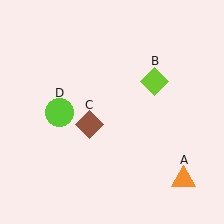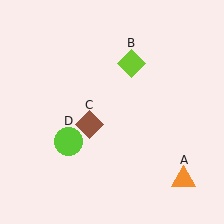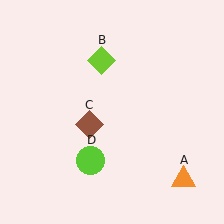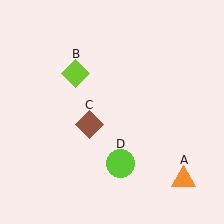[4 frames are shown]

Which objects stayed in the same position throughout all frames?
Orange triangle (object A) and brown diamond (object C) remained stationary.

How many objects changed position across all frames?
2 objects changed position: lime diamond (object B), lime circle (object D).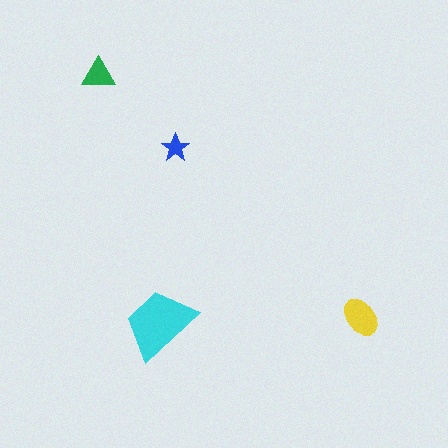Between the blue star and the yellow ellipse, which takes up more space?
The yellow ellipse.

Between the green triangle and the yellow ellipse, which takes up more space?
The yellow ellipse.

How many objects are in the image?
There are 4 objects in the image.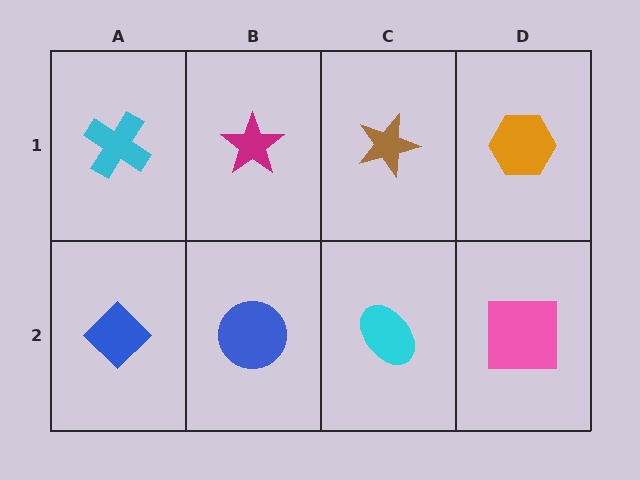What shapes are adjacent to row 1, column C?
A cyan ellipse (row 2, column C), a magenta star (row 1, column B), an orange hexagon (row 1, column D).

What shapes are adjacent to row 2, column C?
A brown star (row 1, column C), a blue circle (row 2, column B), a pink square (row 2, column D).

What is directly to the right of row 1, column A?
A magenta star.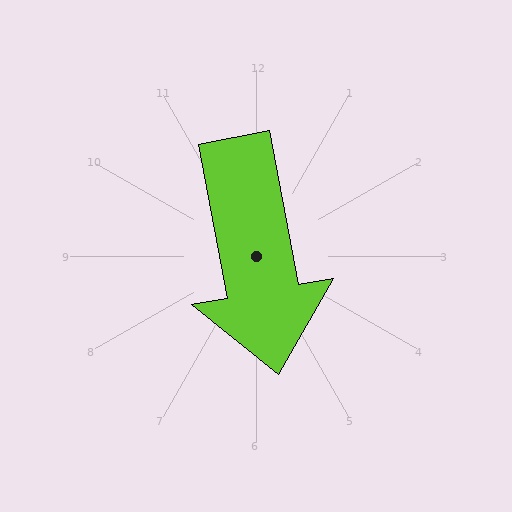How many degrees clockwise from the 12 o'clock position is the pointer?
Approximately 169 degrees.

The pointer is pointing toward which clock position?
Roughly 6 o'clock.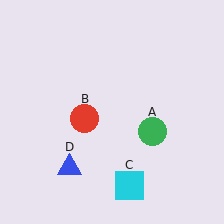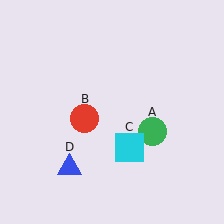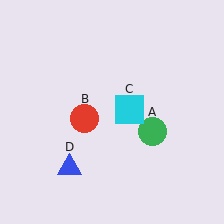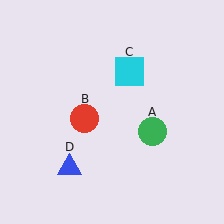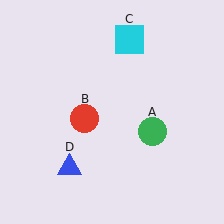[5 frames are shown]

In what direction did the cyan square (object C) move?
The cyan square (object C) moved up.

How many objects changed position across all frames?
1 object changed position: cyan square (object C).